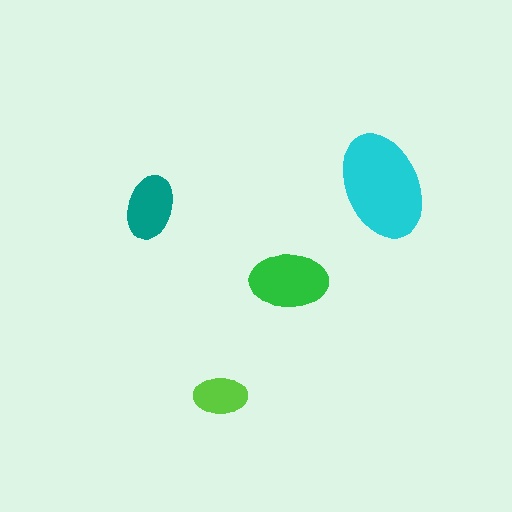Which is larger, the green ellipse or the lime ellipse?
The green one.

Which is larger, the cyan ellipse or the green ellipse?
The cyan one.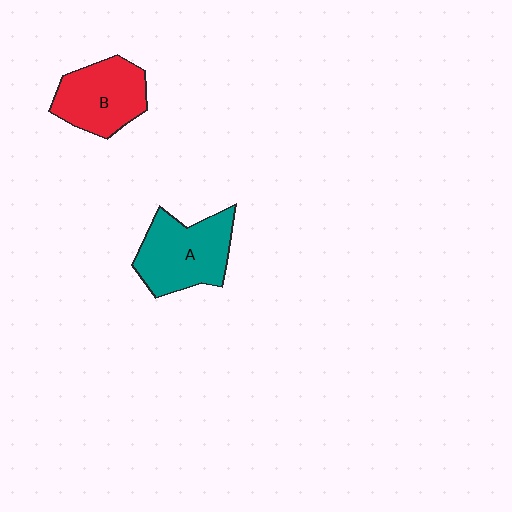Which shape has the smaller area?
Shape B (red).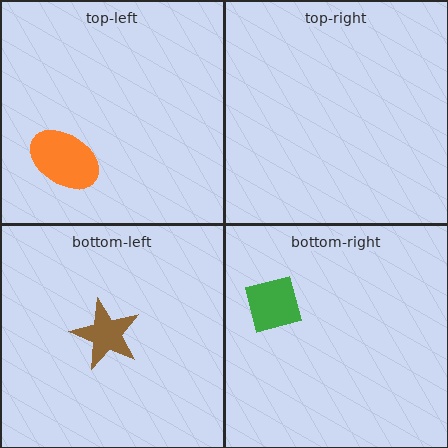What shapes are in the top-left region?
The orange ellipse.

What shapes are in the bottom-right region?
The green square.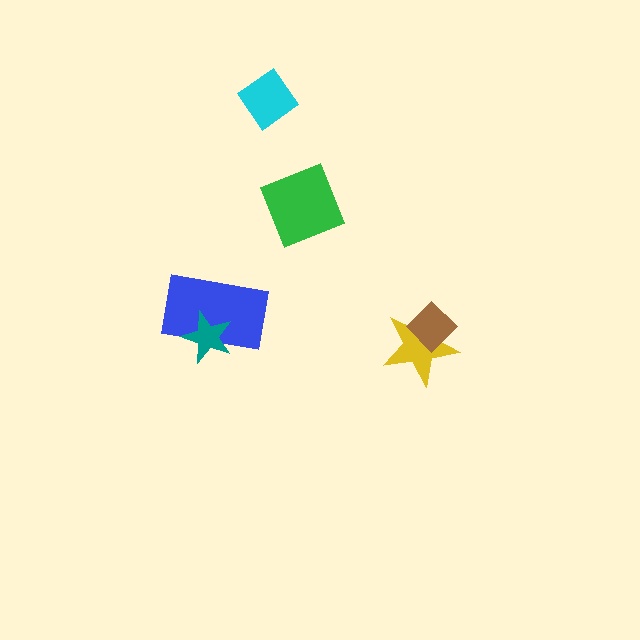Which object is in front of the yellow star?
The brown diamond is in front of the yellow star.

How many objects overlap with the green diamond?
0 objects overlap with the green diamond.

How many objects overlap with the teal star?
1 object overlaps with the teal star.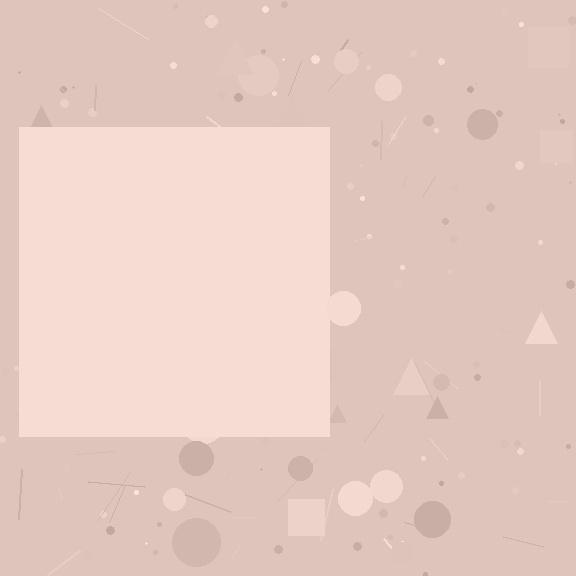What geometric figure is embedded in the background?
A square is embedded in the background.